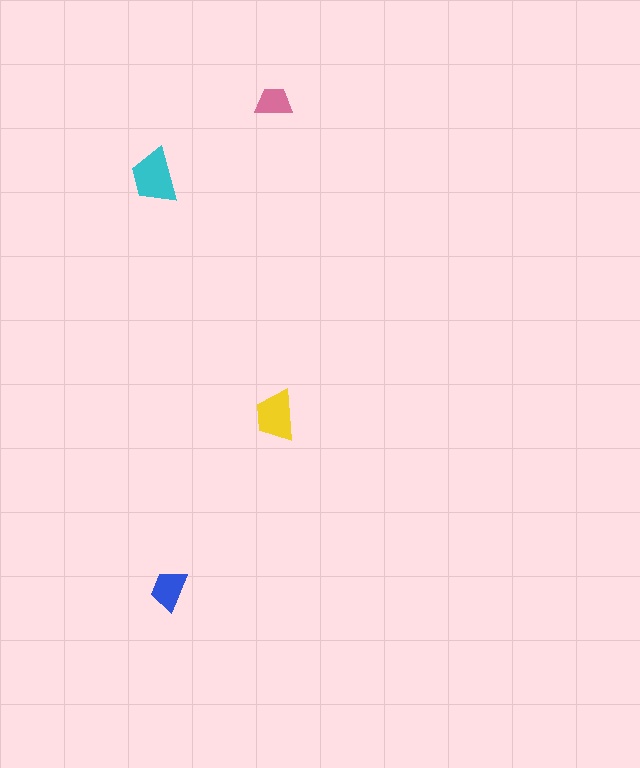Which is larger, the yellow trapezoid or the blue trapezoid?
The yellow one.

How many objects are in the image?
There are 4 objects in the image.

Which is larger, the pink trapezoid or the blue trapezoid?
The blue one.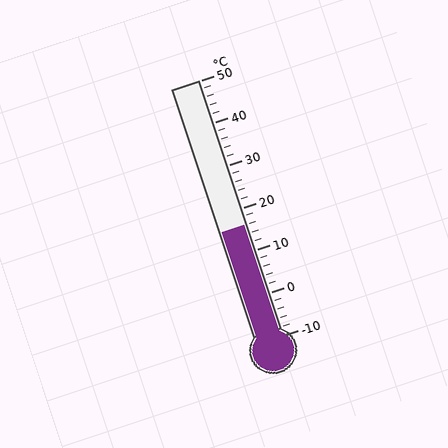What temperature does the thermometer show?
The thermometer shows approximately 16°C.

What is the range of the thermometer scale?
The thermometer scale ranges from -10°C to 50°C.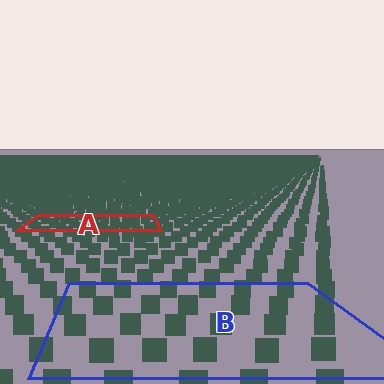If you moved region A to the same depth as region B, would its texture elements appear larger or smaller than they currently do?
They would appear larger. At a closer depth, the same texture elements are projected at a bigger on-screen size.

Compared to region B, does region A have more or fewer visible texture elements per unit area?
Region A has more texture elements per unit area — they are packed more densely because it is farther away.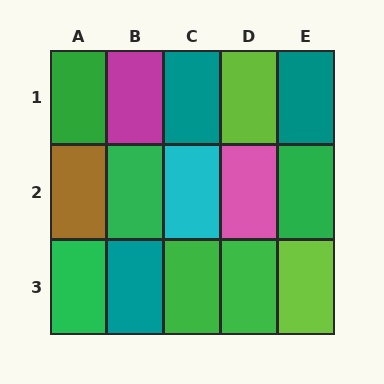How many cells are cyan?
1 cell is cyan.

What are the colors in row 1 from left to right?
Green, magenta, teal, lime, teal.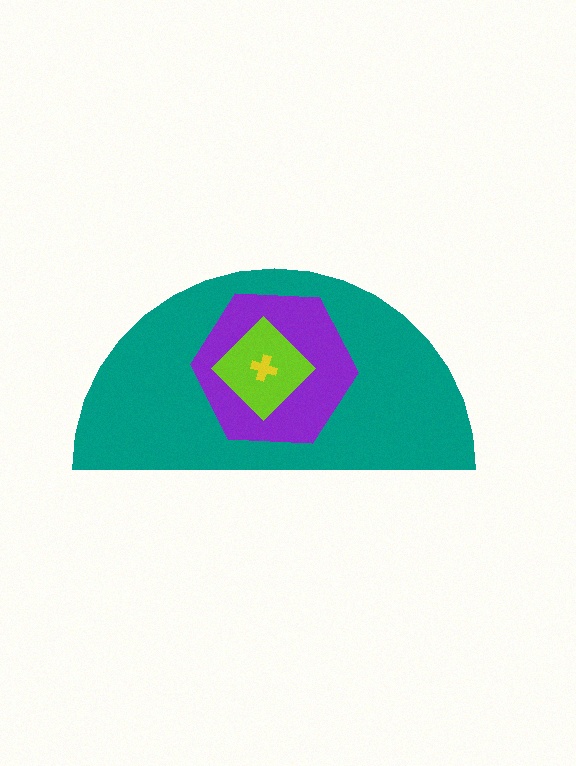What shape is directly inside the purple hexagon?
The lime diamond.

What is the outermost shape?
The teal semicircle.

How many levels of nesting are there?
4.